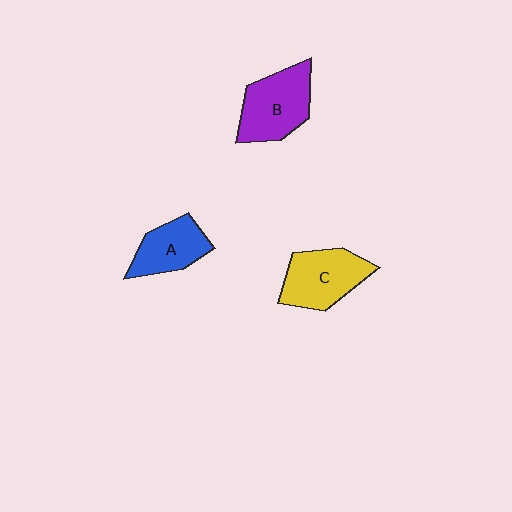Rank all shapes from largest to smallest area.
From largest to smallest: B (purple), C (yellow), A (blue).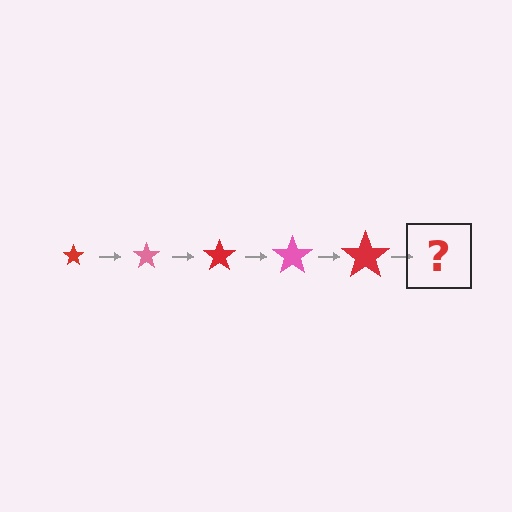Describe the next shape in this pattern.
It should be a pink star, larger than the previous one.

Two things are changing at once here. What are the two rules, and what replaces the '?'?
The two rules are that the star grows larger each step and the color cycles through red and pink. The '?' should be a pink star, larger than the previous one.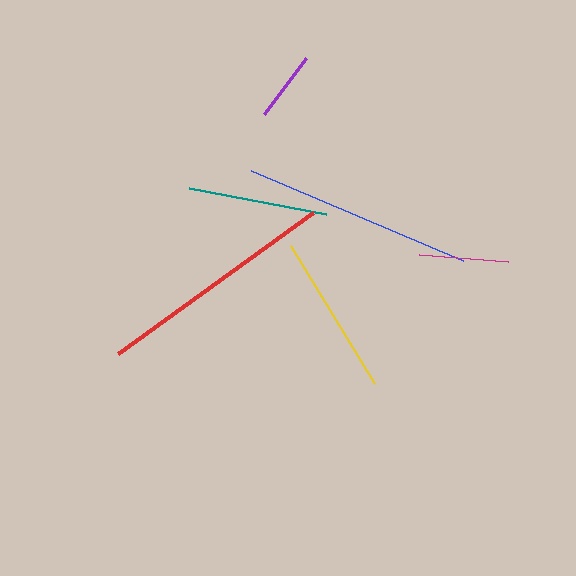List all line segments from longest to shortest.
From longest to shortest: red, blue, yellow, teal, magenta, purple.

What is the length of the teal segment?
The teal segment is approximately 139 pixels long.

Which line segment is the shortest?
The purple line is the shortest at approximately 70 pixels.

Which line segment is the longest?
The red line is the longest at approximately 241 pixels.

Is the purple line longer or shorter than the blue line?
The blue line is longer than the purple line.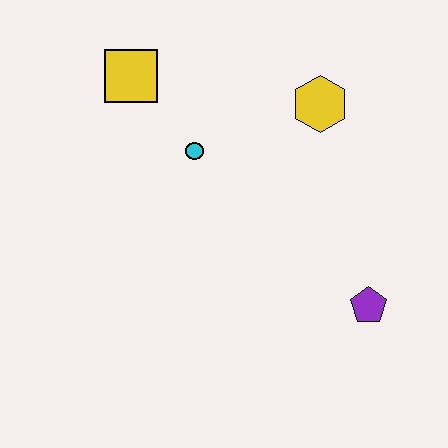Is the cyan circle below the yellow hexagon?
Yes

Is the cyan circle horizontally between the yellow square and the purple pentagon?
Yes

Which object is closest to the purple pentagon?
The yellow hexagon is closest to the purple pentagon.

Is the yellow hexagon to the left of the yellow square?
No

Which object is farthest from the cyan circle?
The purple pentagon is farthest from the cyan circle.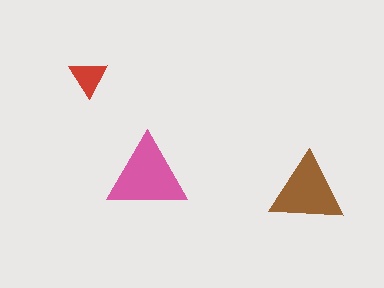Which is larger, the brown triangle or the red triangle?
The brown one.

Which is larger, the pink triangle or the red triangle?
The pink one.